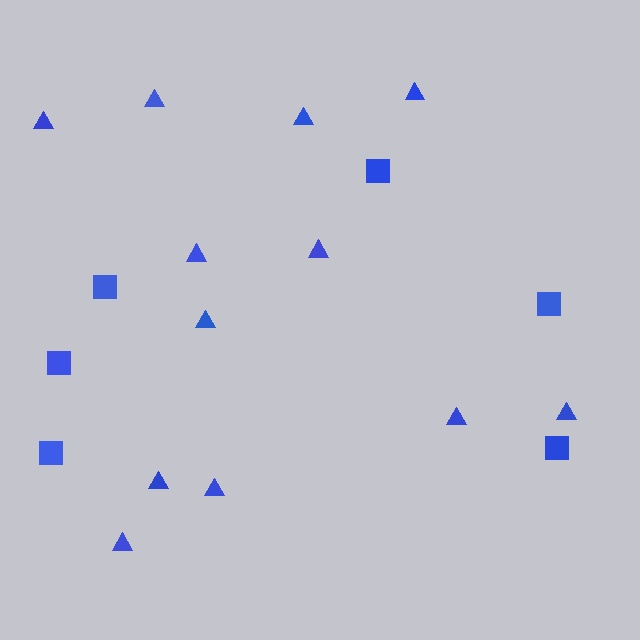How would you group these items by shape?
There are 2 groups: one group of squares (6) and one group of triangles (12).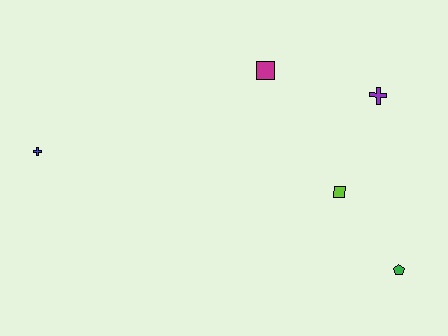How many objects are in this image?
There are 5 objects.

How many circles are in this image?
There are no circles.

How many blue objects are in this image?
There is 1 blue object.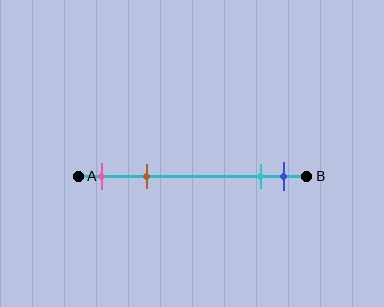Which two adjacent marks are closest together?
The cyan and blue marks are the closest adjacent pair.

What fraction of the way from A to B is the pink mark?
The pink mark is approximately 10% (0.1) of the way from A to B.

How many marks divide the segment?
There are 4 marks dividing the segment.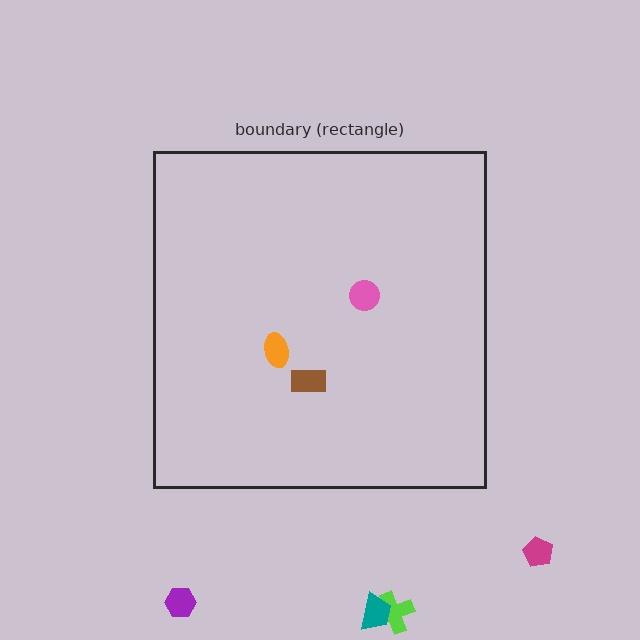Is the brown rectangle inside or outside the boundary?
Inside.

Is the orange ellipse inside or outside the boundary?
Inside.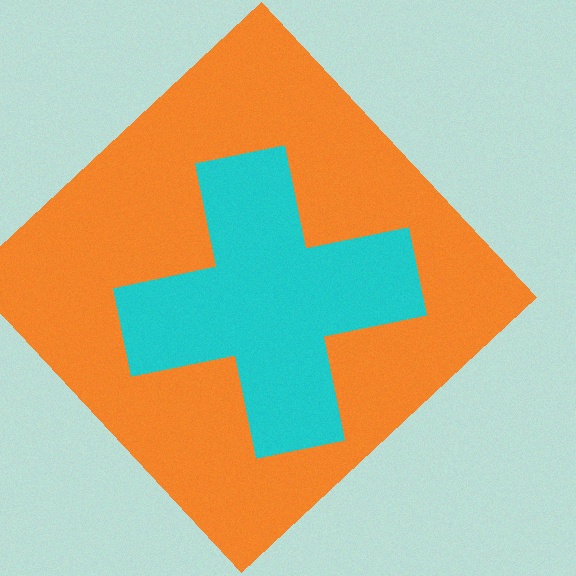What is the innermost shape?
The cyan cross.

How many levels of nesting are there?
2.